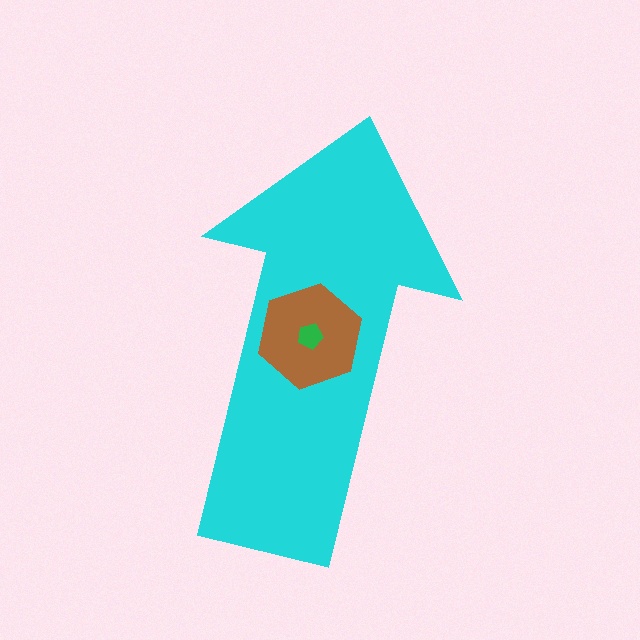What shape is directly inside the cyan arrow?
The brown hexagon.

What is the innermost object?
The green pentagon.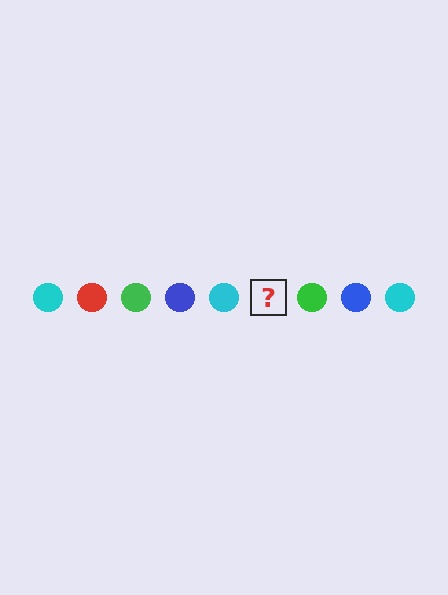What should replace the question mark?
The question mark should be replaced with a red circle.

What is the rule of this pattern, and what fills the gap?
The rule is that the pattern cycles through cyan, red, green, blue circles. The gap should be filled with a red circle.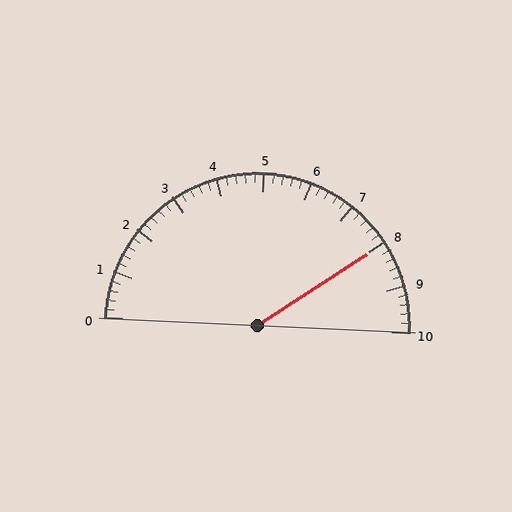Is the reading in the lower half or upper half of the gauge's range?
The reading is in the upper half of the range (0 to 10).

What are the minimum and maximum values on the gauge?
The gauge ranges from 0 to 10.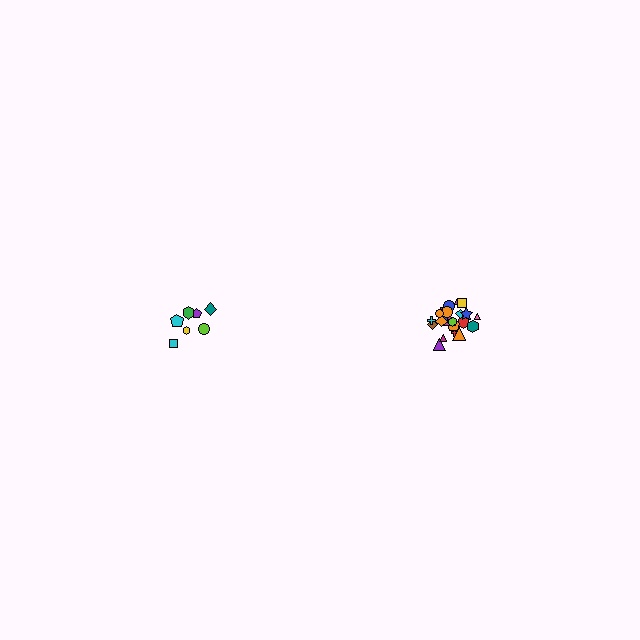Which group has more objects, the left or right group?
The right group.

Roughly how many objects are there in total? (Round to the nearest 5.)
Roughly 30 objects in total.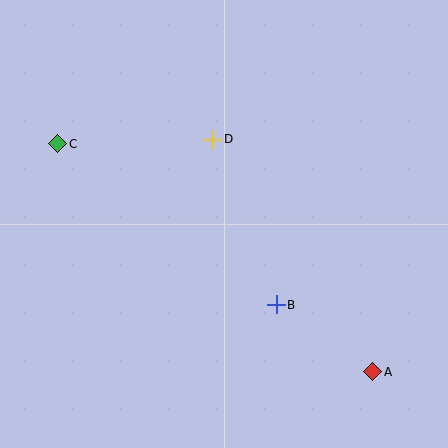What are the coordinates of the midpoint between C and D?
The midpoint between C and D is at (135, 141).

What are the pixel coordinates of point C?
Point C is at (58, 144).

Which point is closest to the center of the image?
Point D at (213, 139) is closest to the center.